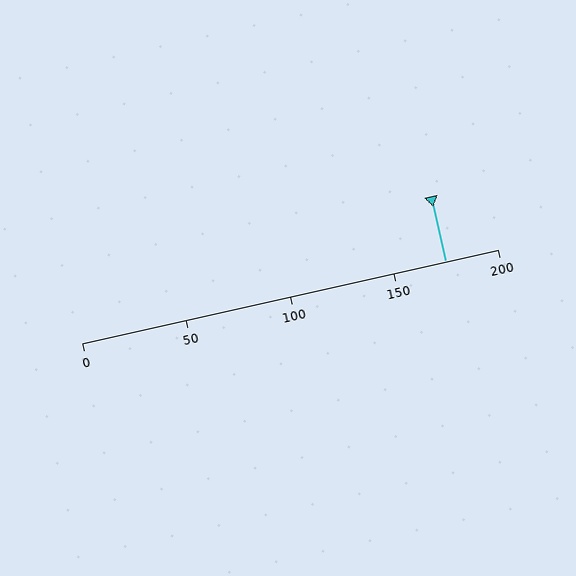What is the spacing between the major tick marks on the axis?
The major ticks are spaced 50 apart.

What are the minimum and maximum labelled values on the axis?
The axis runs from 0 to 200.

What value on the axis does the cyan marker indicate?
The marker indicates approximately 175.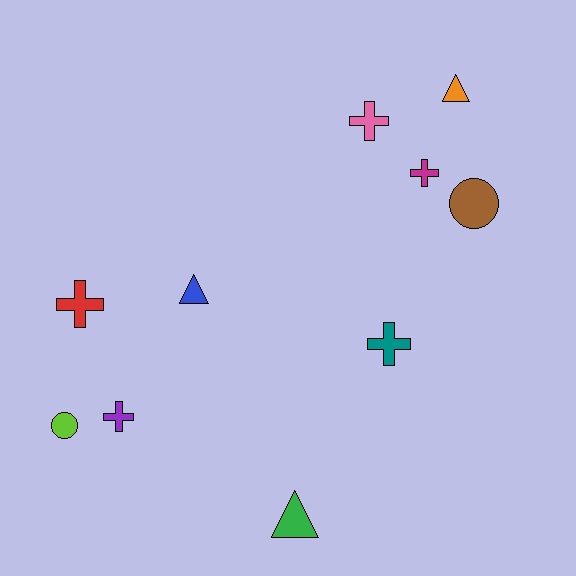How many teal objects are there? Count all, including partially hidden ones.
There is 1 teal object.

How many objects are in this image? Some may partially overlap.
There are 10 objects.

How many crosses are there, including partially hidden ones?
There are 5 crosses.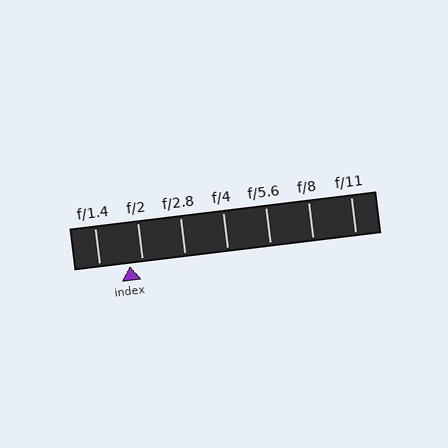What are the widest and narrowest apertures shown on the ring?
The widest aperture shown is f/1.4 and the narrowest is f/11.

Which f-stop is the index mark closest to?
The index mark is closest to f/2.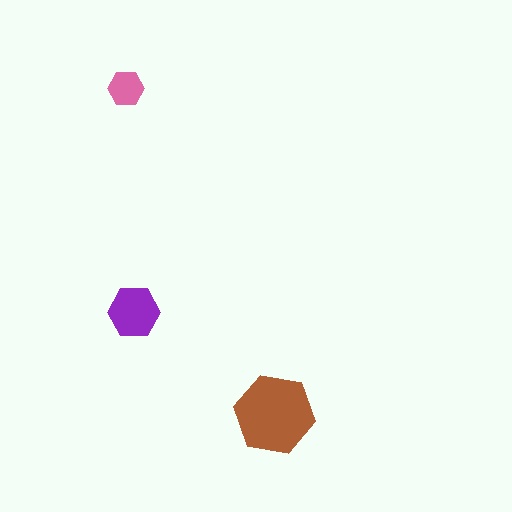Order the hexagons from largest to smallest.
the brown one, the purple one, the pink one.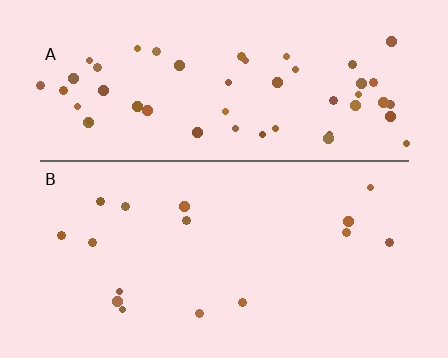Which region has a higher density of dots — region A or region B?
A (the top).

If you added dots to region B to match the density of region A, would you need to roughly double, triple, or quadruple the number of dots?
Approximately triple.